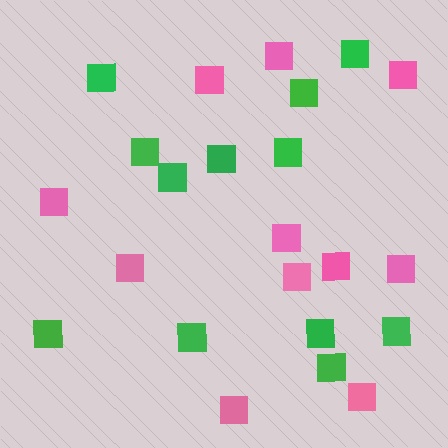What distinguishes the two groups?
There are 2 groups: one group of green squares (12) and one group of pink squares (11).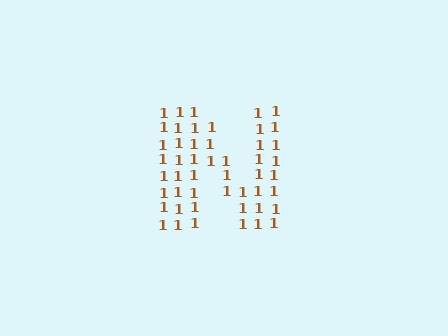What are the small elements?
The small elements are digit 1's.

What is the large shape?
The large shape is the letter N.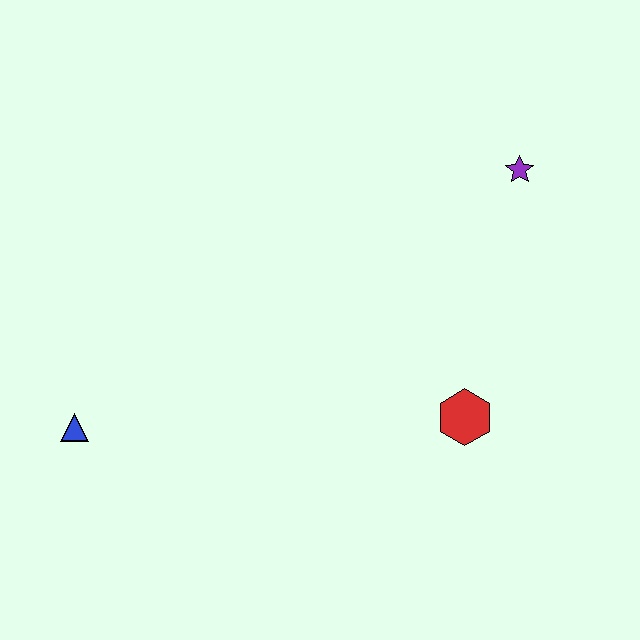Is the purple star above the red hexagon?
Yes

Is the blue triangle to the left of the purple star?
Yes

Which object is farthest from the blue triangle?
The purple star is farthest from the blue triangle.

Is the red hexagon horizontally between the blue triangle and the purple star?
Yes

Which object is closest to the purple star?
The red hexagon is closest to the purple star.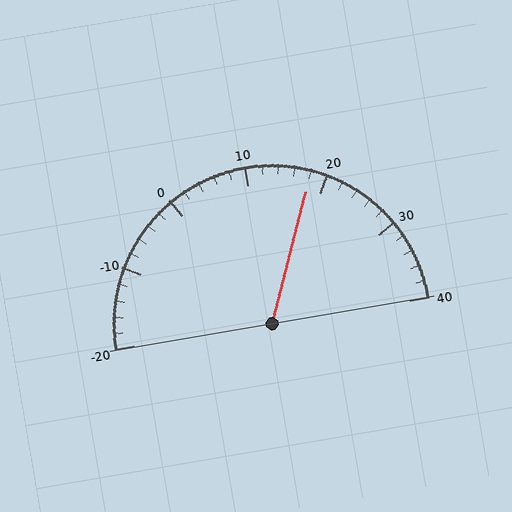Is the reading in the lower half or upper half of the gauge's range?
The reading is in the upper half of the range (-20 to 40).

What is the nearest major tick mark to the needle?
The nearest major tick mark is 20.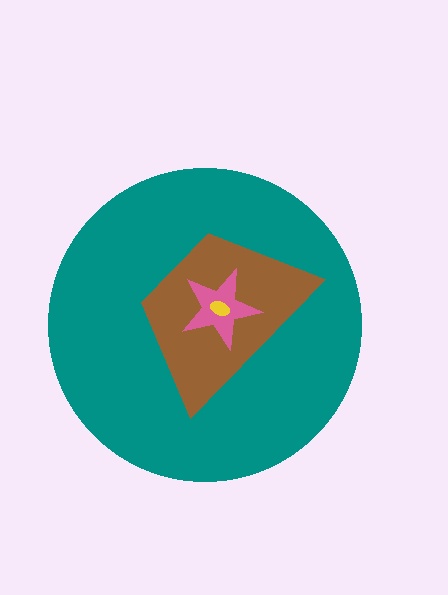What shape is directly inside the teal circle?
The brown trapezoid.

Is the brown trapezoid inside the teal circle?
Yes.